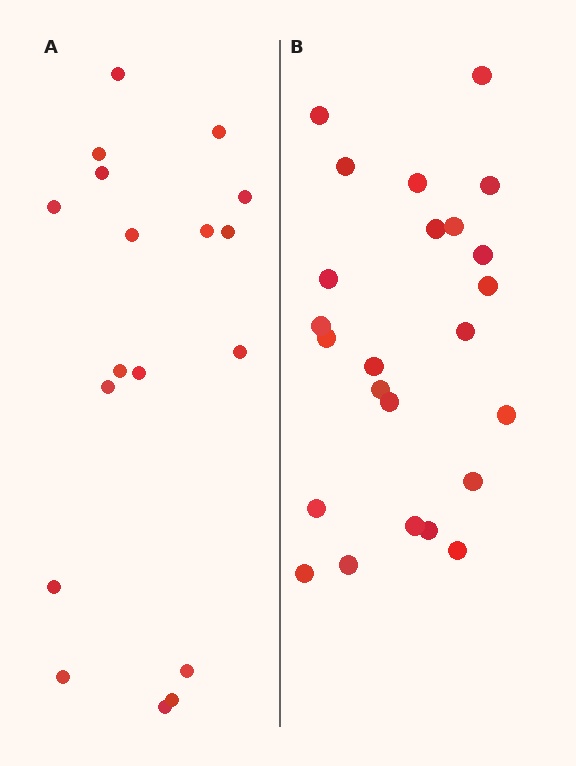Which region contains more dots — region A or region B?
Region B (the right region) has more dots.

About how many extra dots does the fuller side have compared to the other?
Region B has about 6 more dots than region A.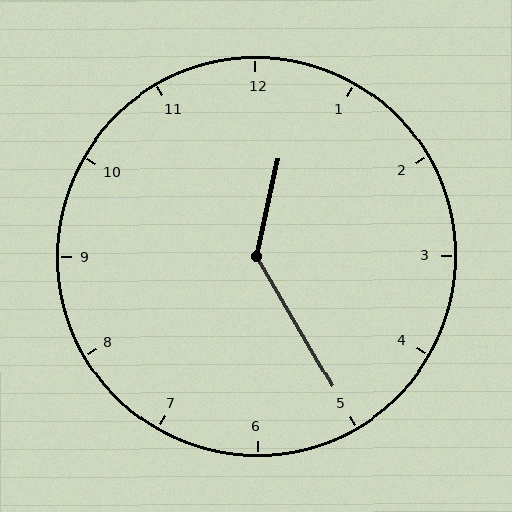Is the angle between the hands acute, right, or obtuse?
It is obtuse.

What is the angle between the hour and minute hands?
Approximately 138 degrees.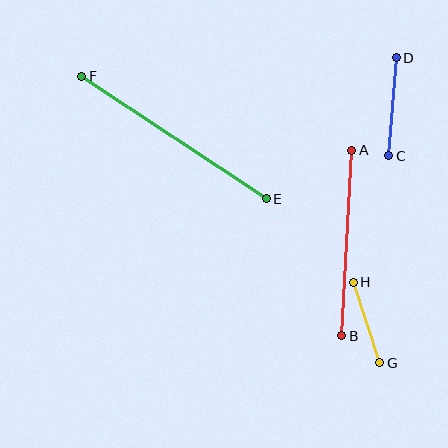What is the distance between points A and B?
The distance is approximately 186 pixels.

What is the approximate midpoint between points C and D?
The midpoint is at approximately (392, 107) pixels.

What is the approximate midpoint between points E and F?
The midpoint is at approximately (174, 137) pixels.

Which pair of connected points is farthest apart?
Points E and F are farthest apart.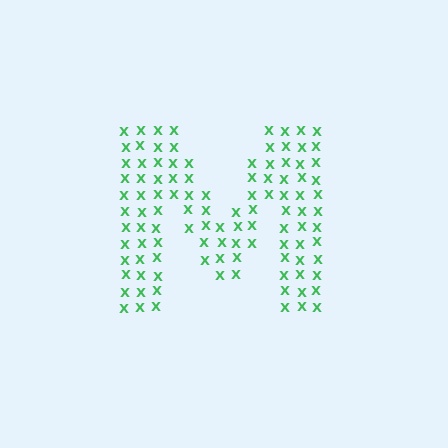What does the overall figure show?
The overall figure shows the letter M.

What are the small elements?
The small elements are letter X's.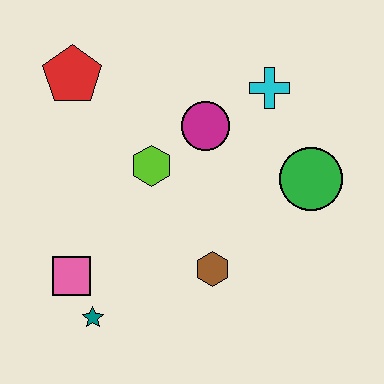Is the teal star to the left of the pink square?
No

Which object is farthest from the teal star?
The cyan cross is farthest from the teal star.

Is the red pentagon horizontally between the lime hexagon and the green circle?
No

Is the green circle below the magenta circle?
Yes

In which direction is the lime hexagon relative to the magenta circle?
The lime hexagon is to the left of the magenta circle.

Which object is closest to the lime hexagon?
The magenta circle is closest to the lime hexagon.